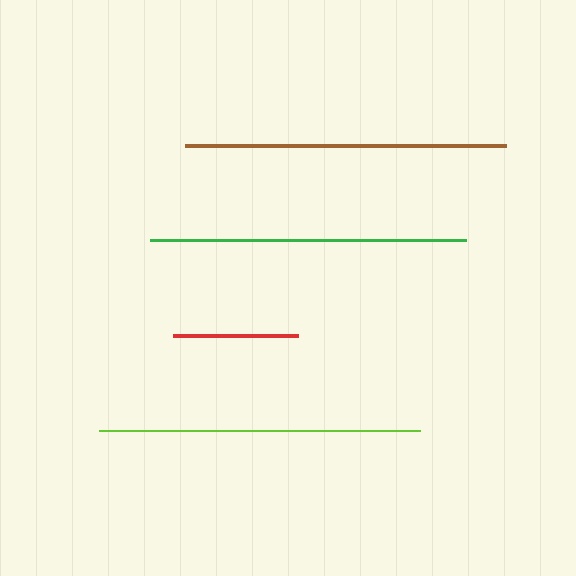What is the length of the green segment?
The green segment is approximately 315 pixels long.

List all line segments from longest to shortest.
From longest to shortest: brown, lime, green, red.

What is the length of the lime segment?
The lime segment is approximately 320 pixels long.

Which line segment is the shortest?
The red line is the shortest at approximately 125 pixels.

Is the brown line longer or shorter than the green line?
The brown line is longer than the green line.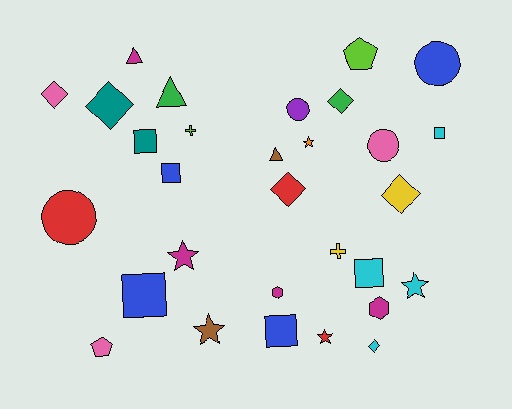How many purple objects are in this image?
There is 1 purple object.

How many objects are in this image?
There are 30 objects.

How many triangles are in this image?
There are 3 triangles.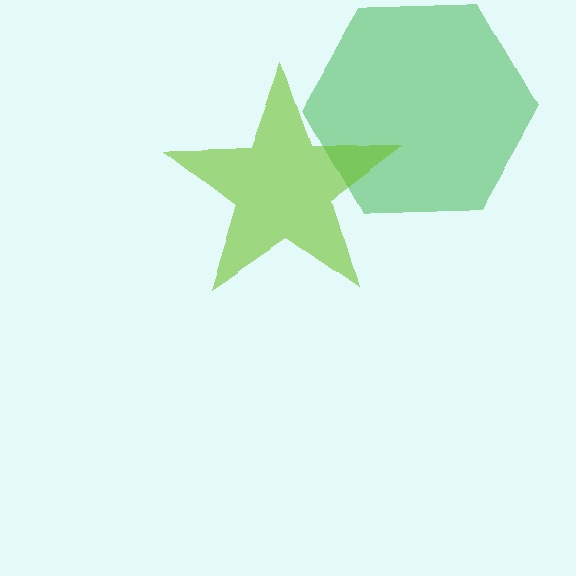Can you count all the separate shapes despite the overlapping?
Yes, there are 2 separate shapes.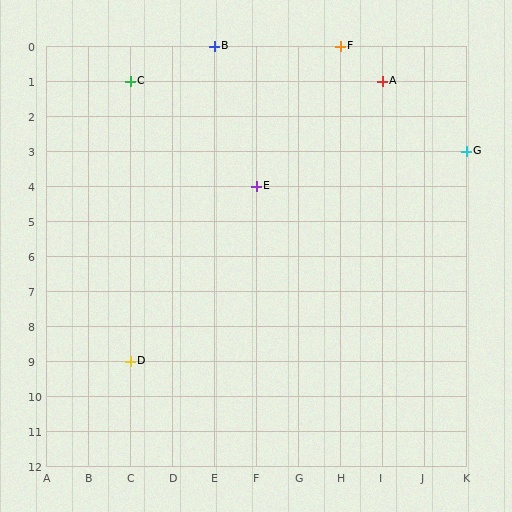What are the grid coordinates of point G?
Point G is at grid coordinates (K, 3).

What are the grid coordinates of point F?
Point F is at grid coordinates (H, 0).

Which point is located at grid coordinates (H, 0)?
Point F is at (H, 0).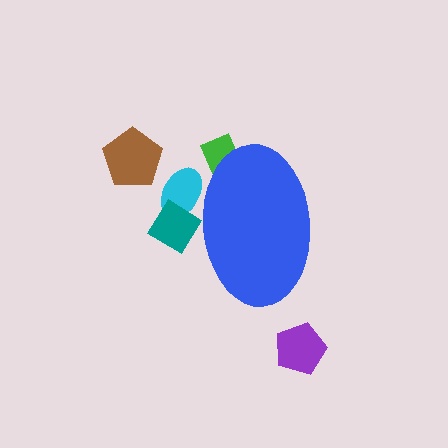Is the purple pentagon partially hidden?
No, the purple pentagon is fully visible.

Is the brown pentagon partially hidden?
No, the brown pentagon is fully visible.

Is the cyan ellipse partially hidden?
Yes, the cyan ellipse is partially hidden behind the blue ellipse.